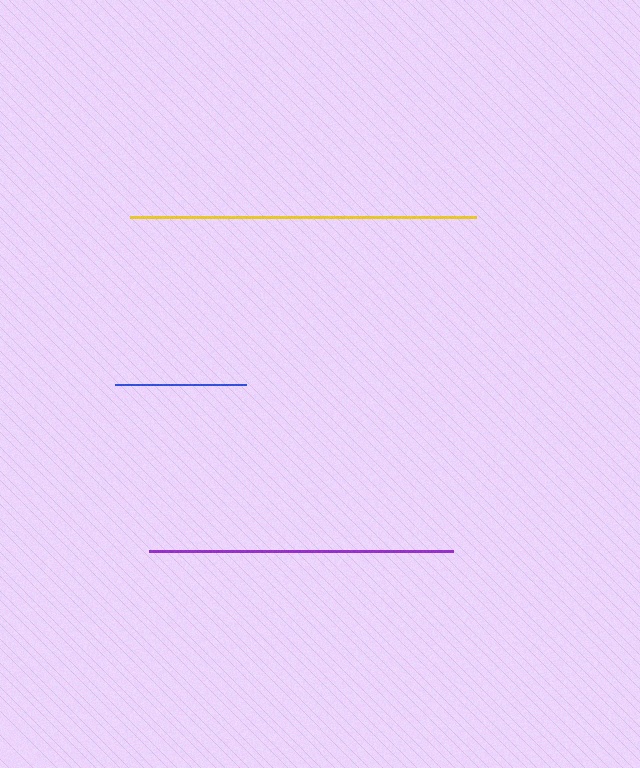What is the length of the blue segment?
The blue segment is approximately 131 pixels long.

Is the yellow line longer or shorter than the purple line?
The yellow line is longer than the purple line.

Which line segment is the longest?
The yellow line is the longest at approximately 347 pixels.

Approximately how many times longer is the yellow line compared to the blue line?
The yellow line is approximately 2.7 times the length of the blue line.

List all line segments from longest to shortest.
From longest to shortest: yellow, purple, blue.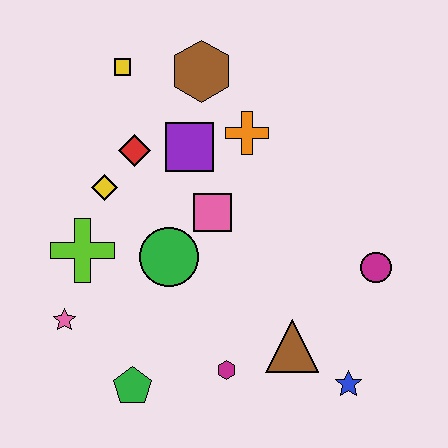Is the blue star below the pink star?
Yes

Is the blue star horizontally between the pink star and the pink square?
No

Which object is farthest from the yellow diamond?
The blue star is farthest from the yellow diamond.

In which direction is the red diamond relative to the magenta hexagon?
The red diamond is above the magenta hexagon.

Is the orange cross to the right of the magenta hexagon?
Yes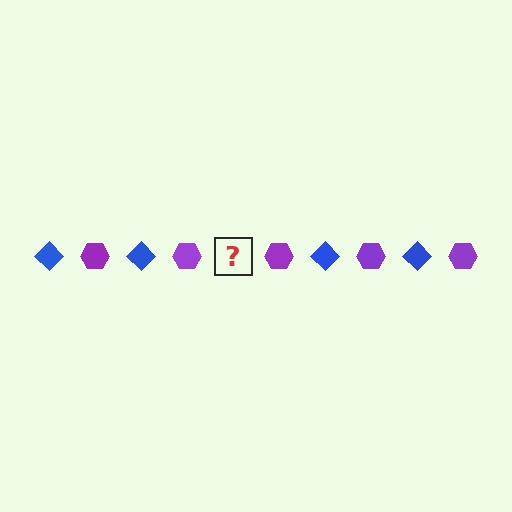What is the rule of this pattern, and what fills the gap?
The rule is that the pattern alternates between blue diamond and purple hexagon. The gap should be filled with a blue diamond.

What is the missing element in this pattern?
The missing element is a blue diamond.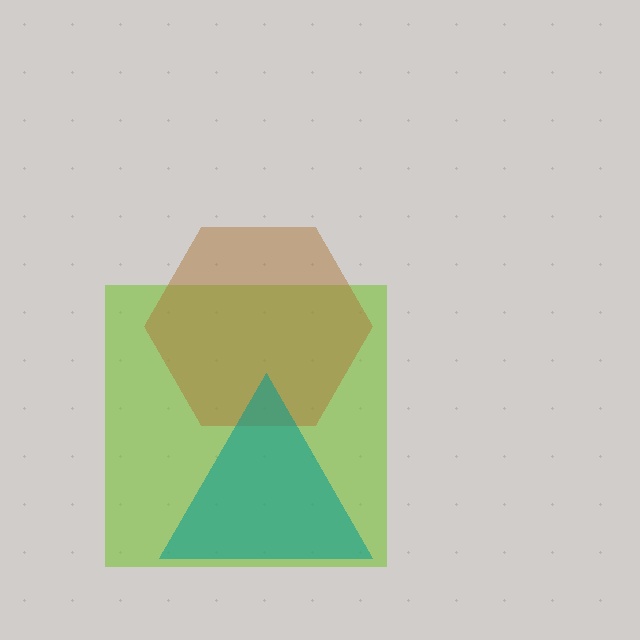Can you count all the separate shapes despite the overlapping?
Yes, there are 3 separate shapes.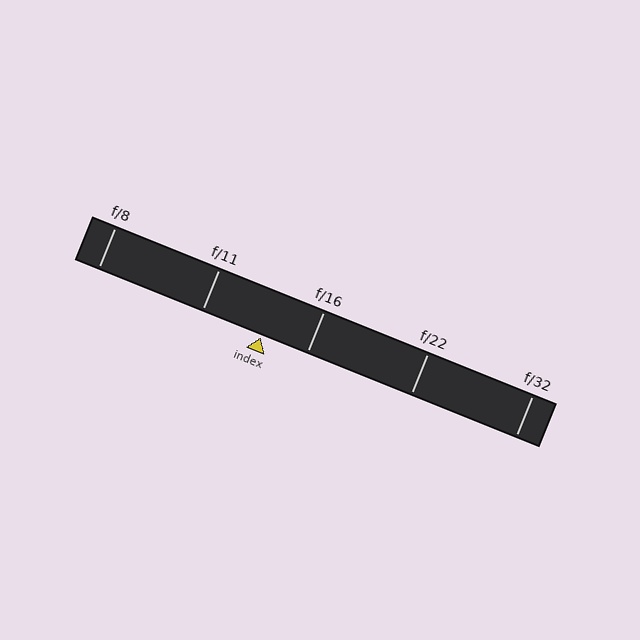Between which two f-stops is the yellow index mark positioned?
The index mark is between f/11 and f/16.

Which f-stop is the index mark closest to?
The index mark is closest to f/16.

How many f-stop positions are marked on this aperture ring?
There are 5 f-stop positions marked.